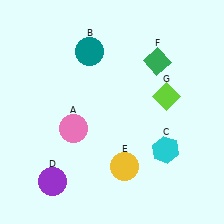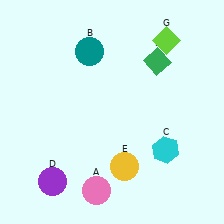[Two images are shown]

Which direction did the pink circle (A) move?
The pink circle (A) moved down.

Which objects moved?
The objects that moved are: the pink circle (A), the lime diamond (G).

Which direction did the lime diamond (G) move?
The lime diamond (G) moved up.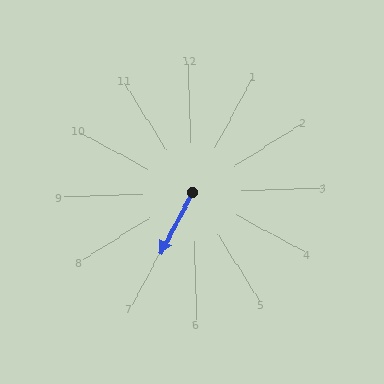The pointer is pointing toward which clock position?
Roughly 7 o'clock.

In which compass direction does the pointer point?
Southwest.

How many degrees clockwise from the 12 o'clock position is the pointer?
Approximately 210 degrees.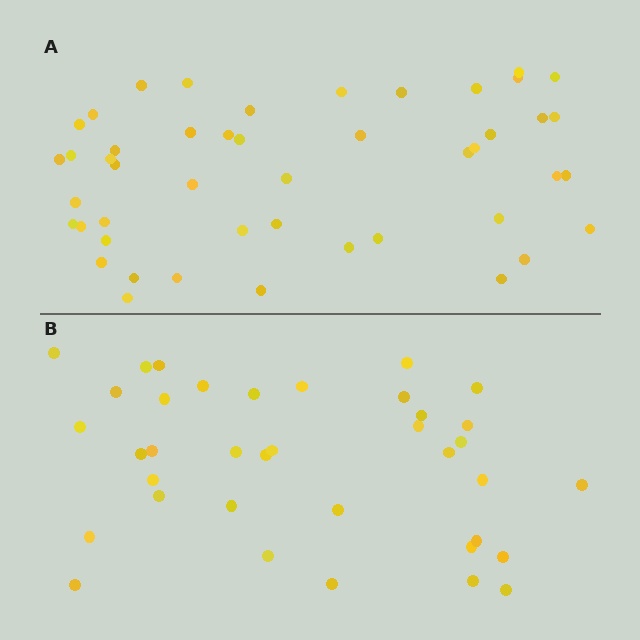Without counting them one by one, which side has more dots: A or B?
Region A (the top region) has more dots.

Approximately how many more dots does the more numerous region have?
Region A has roughly 10 or so more dots than region B.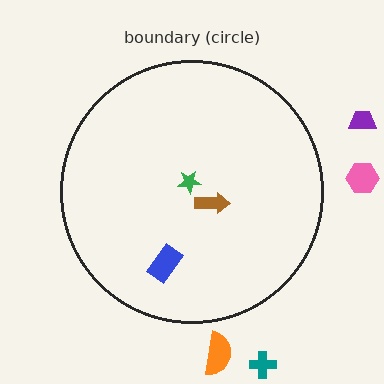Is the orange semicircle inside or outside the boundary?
Outside.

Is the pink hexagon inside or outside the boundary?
Outside.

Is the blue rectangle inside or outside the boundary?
Inside.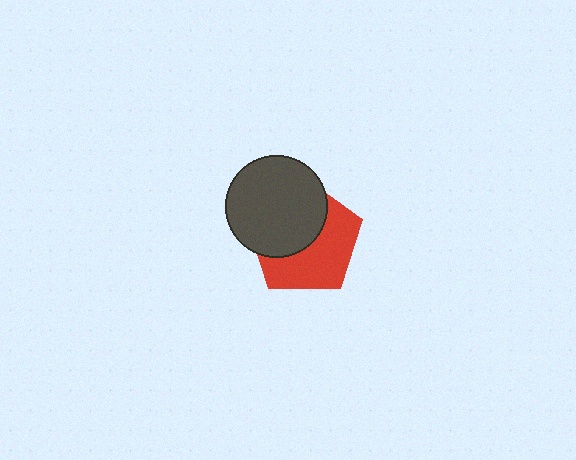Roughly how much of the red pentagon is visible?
About half of it is visible (roughly 52%).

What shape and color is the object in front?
The object in front is a dark gray circle.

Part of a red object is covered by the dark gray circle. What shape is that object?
It is a pentagon.